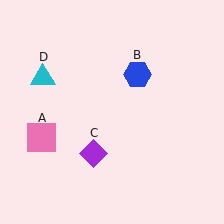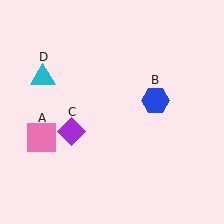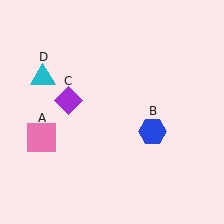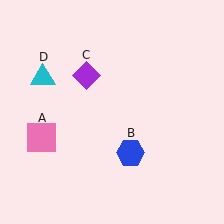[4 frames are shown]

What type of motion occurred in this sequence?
The blue hexagon (object B), purple diamond (object C) rotated clockwise around the center of the scene.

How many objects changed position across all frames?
2 objects changed position: blue hexagon (object B), purple diamond (object C).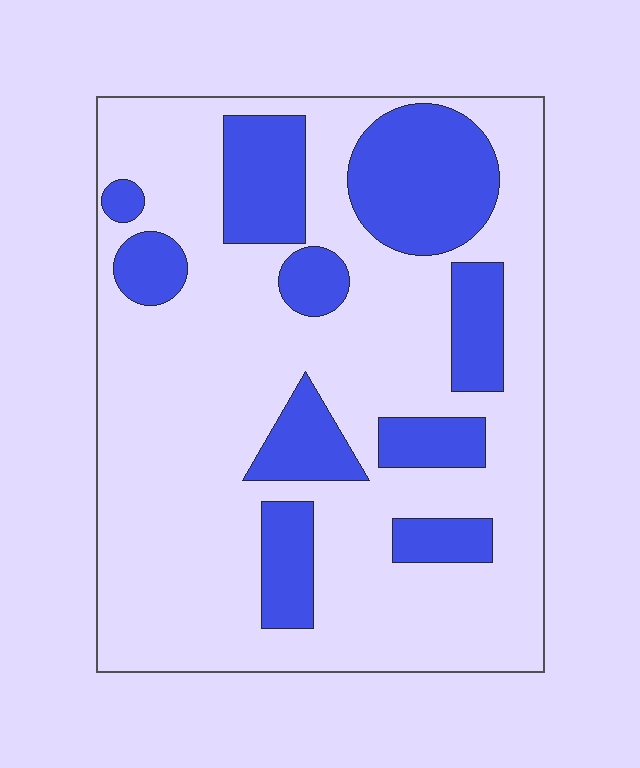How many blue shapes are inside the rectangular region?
10.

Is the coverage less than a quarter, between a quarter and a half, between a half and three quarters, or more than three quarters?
Between a quarter and a half.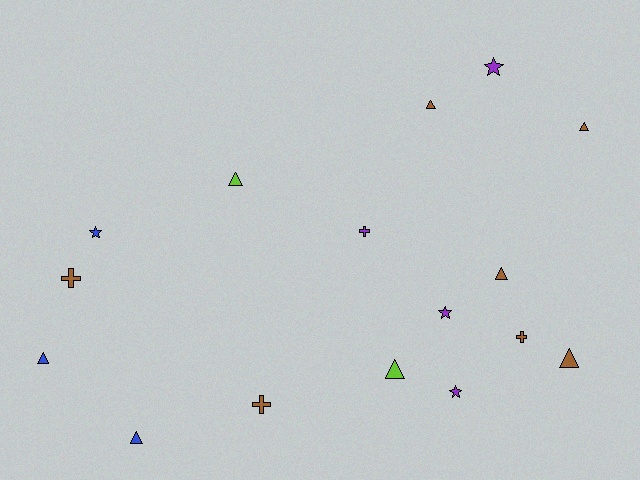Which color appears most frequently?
Brown, with 7 objects.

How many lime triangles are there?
There are 2 lime triangles.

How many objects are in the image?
There are 16 objects.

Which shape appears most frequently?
Triangle, with 8 objects.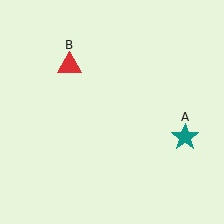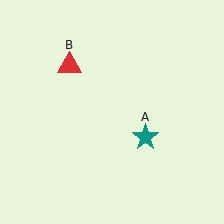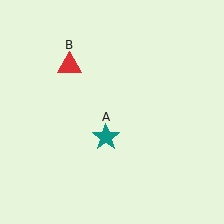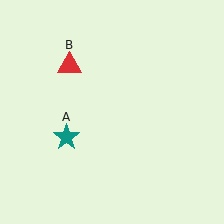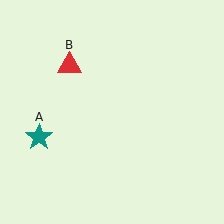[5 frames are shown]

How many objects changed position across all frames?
1 object changed position: teal star (object A).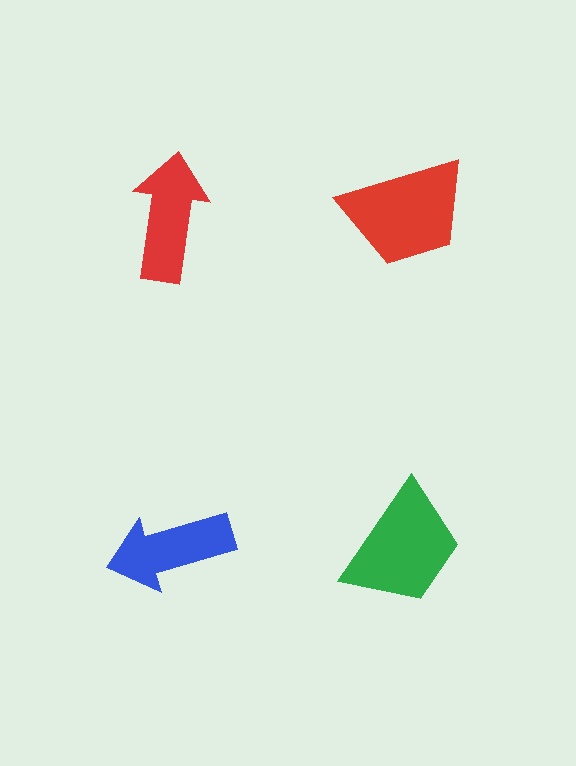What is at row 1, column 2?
A red trapezoid.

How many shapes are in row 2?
2 shapes.